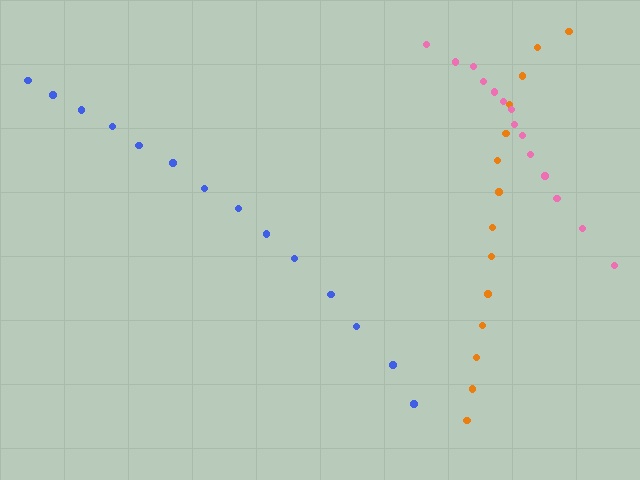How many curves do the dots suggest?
There are 3 distinct paths.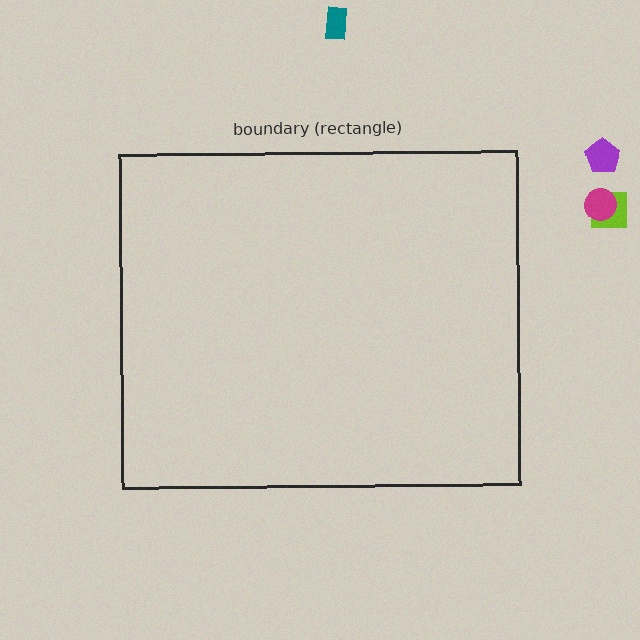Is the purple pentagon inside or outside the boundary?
Outside.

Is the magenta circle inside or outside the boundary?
Outside.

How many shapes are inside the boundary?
0 inside, 4 outside.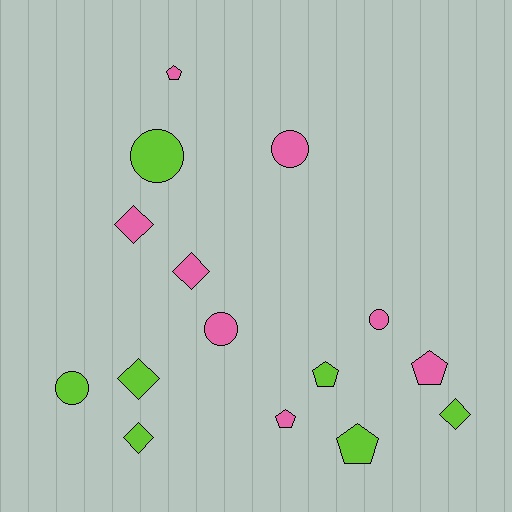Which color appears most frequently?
Pink, with 8 objects.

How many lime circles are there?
There are 2 lime circles.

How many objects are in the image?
There are 15 objects.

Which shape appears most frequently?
Circle, with 5 objects.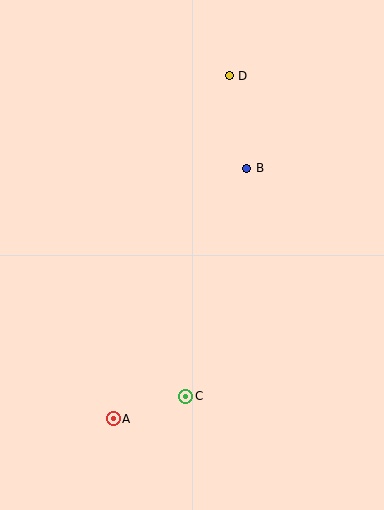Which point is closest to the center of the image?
Point B at (247, 168) is closest to the center.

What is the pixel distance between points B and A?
The distance between B and A is 284 pixels.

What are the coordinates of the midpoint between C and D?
The midpoint between C and D is at (207, 236).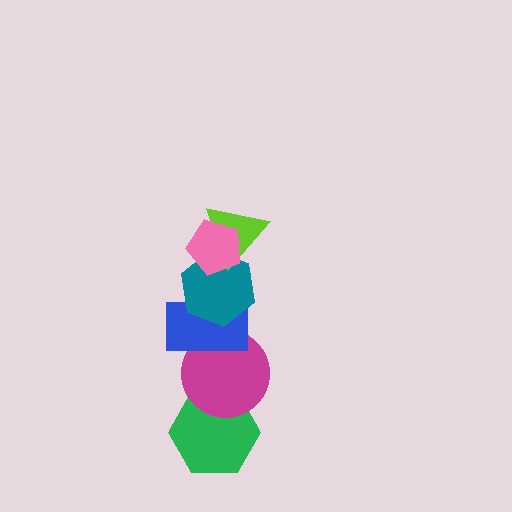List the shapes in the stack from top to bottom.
From top to bottom: the pink pentagon, the lime triangle, the teal hexagon, the blue rectangle, the magenta circle, the green hexagon.